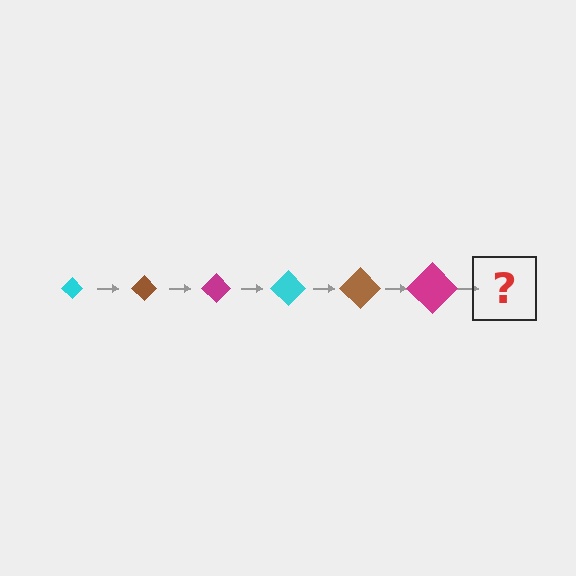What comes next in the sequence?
The next element should be a cyan diamond, larger than the previous one.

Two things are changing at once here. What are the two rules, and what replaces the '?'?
The two rules are that the diamond grows larger each step and the color cycles through cyan, brown, and magenta. The '?' should be a cyan diamond, larger than the previous one.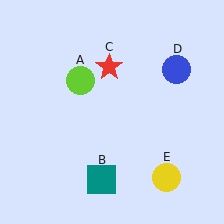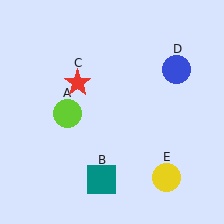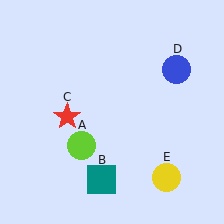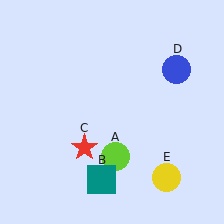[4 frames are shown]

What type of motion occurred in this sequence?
The lime circle (object A), red star (object C) rotated counterclockwise around the center of the scene.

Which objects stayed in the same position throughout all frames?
Teal square (object B) and blue circle (object D) and yellow circle (object E) remained stationary.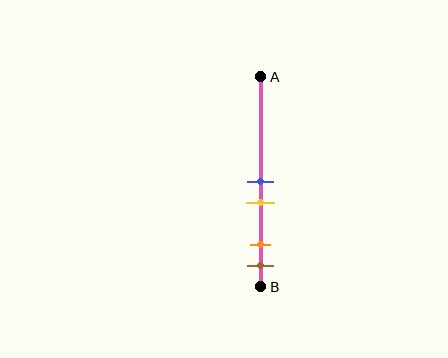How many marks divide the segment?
There are 4 marks dividing the segment.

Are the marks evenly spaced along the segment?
No, the marks are not evenly spaced.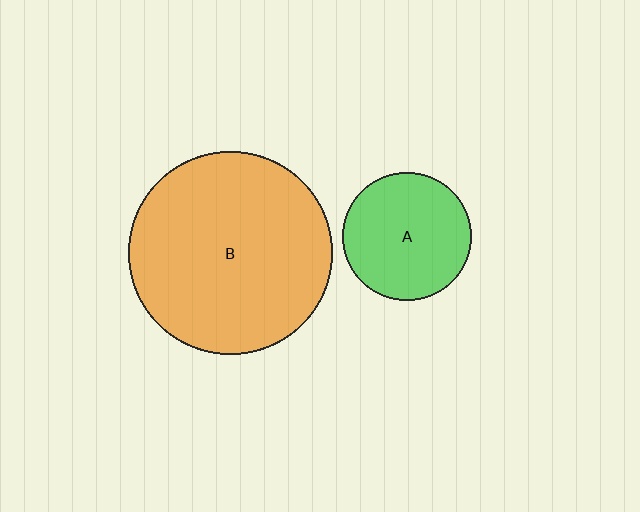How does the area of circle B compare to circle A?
Approximately 2.5 times.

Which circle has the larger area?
Circle B (orange).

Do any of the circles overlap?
No, none of the circles overlap.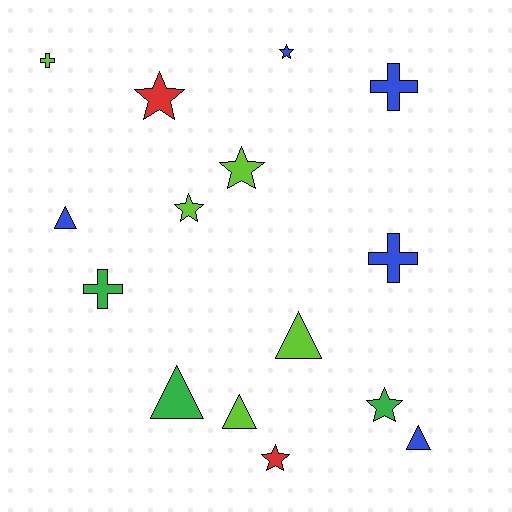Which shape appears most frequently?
Star, with 6 objects.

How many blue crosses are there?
There are 2 blue crosses.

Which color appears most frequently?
Blue, with 5 objects.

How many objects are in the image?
There are 15 objects.